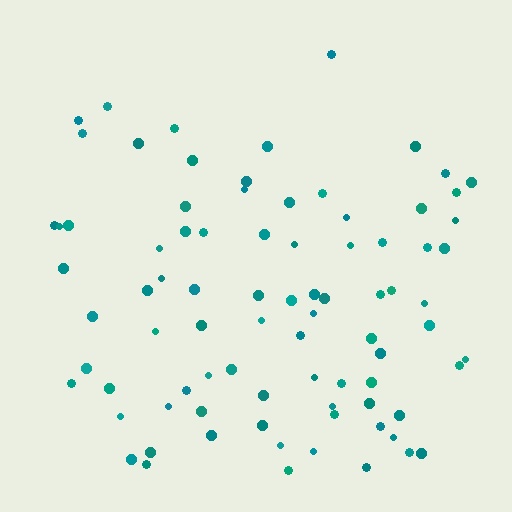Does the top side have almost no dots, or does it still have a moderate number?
Still a moderate number, just noticeably fewer than the bottom.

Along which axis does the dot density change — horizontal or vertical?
Vertical.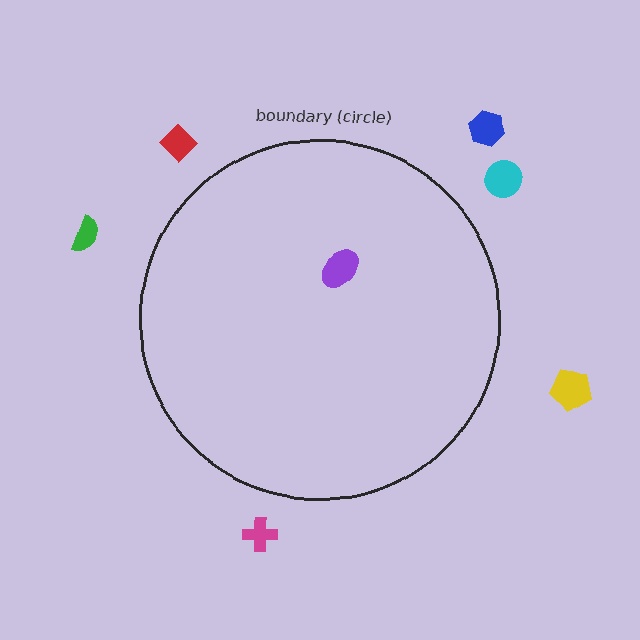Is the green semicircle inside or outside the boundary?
Outside.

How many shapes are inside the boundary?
1 inside, 6 outside.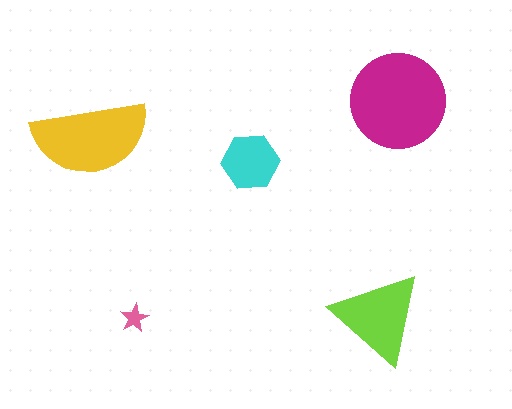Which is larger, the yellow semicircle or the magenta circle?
The magenta circle.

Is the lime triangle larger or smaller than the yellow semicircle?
Smaller.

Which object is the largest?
The magenta circle.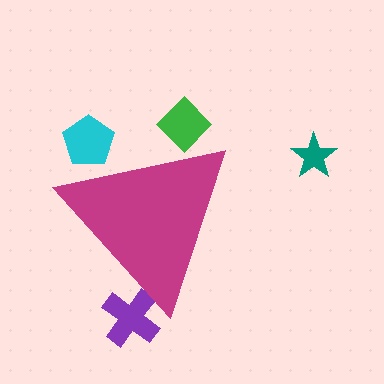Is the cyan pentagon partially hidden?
Yes, the cyan pentagon is partially hidden behind the magenta triangle.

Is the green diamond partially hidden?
Yes, the green diamond is partially hidden behind the magenta triangle.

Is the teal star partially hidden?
No, the teal star is fully visible.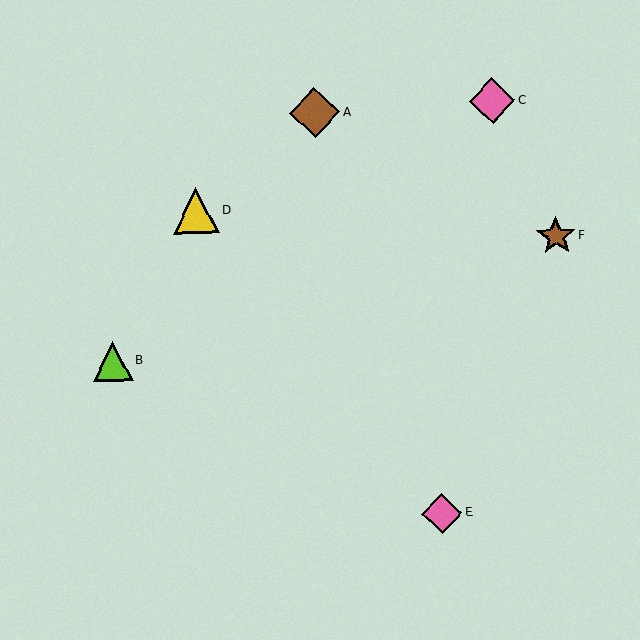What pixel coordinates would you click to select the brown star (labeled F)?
Click at (556, 236) to select the brown star F.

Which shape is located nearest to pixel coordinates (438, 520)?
The pink diamond (labeled E) at (442, 513) is nearest to that location.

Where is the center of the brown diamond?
The center of the brown diamond is at (315, 113).